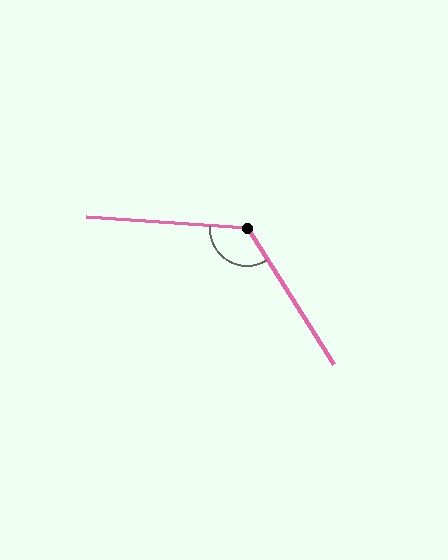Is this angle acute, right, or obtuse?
It is obtuse.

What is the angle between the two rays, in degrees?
Approximately 126 degrees.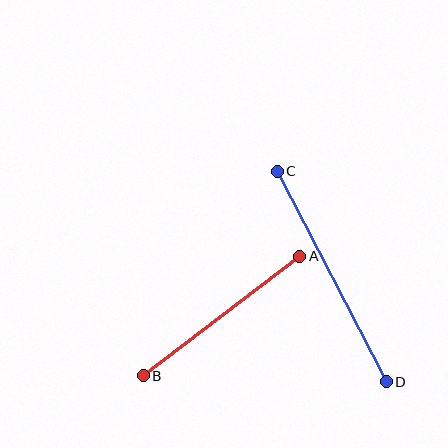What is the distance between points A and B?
The distance is approximately 197 pixels.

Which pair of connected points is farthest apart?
Points C and D are farthest apart.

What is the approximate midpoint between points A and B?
The midpoint is at approximately (222, 316) pixels.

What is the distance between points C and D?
The distance is approximately 237 pixels.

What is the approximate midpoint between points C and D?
The midpoint is at approximately (332, 277) pixels.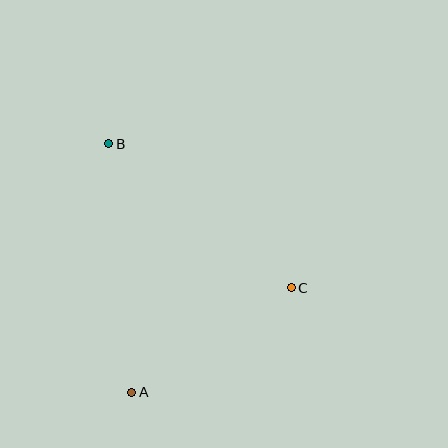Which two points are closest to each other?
Points A and C are closest to each other.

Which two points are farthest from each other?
Points A and B are farthest from each other.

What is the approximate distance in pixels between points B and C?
The distance between B and C is approximately 232 pixels.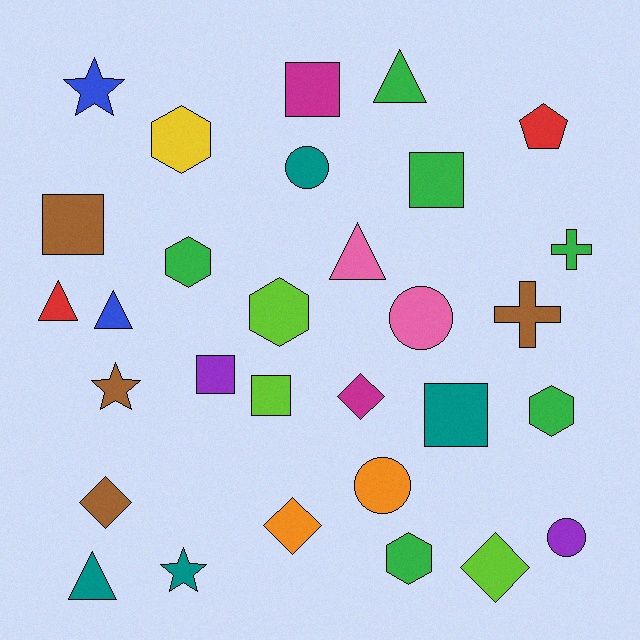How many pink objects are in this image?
There are 2 pink objects.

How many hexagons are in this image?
There are 5 hexagons.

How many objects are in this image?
There are 30 objects.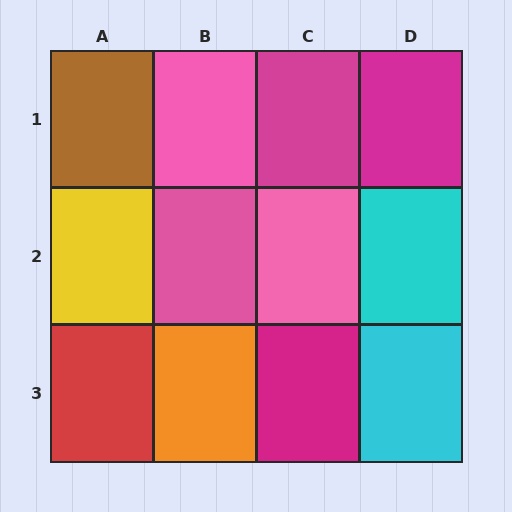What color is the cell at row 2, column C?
Pink.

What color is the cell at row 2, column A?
Yellow.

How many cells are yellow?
1 cell is yellow.